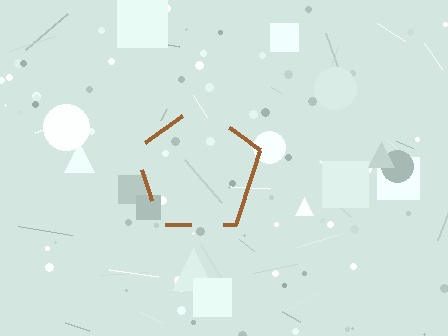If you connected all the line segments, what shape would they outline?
They would outline a pentagon.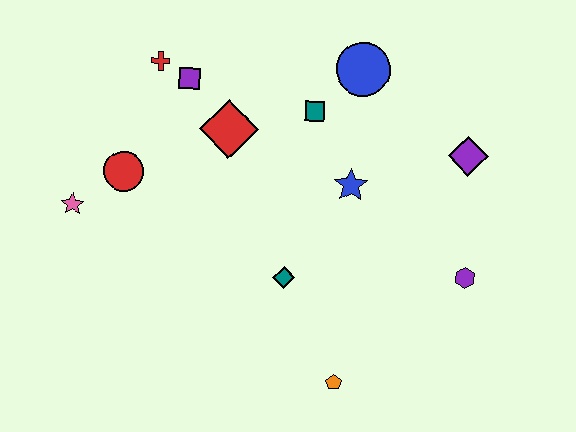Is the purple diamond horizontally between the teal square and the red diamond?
No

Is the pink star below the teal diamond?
No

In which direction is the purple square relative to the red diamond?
The purple square is above the red diamond.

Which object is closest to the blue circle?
The teal square is closest to the blue circle.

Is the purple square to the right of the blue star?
No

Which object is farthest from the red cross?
The purple hexagon is farthest from the red cross.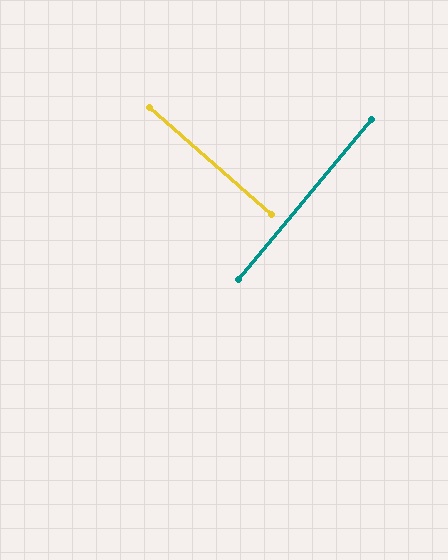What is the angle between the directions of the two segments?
Approximately 88 degrees.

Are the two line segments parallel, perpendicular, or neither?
Perpendicular — they meet at approximately 88°.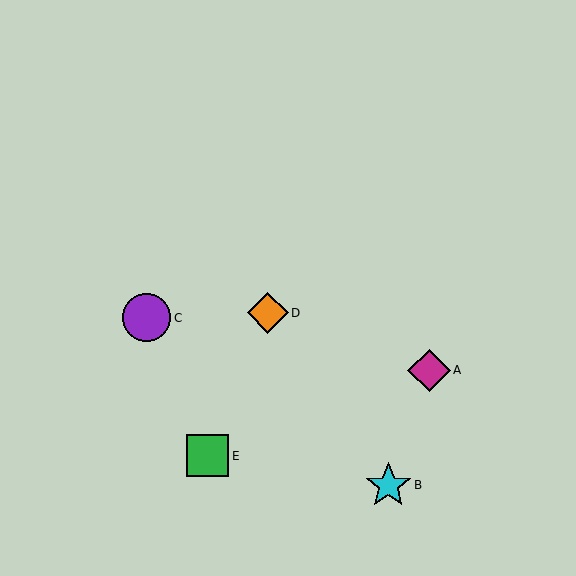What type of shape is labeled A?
Shape A is a magenta diamond.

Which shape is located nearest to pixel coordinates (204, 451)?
The green square (labeled E) at (207, 456) is nearest to that location.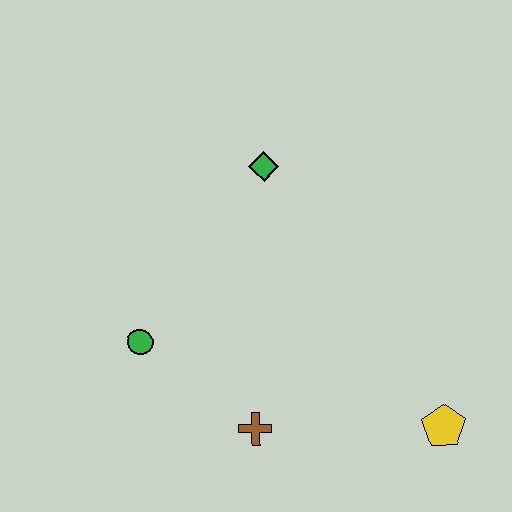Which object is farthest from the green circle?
The yellow pentagon is farthest from the green circle.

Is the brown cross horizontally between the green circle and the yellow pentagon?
Yes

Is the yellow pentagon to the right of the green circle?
Yes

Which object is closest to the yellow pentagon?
The brown cross is closest to the yellow pentagon.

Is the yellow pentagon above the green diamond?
No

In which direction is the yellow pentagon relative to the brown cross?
The yellow pentagon is to the right of the brown cross.